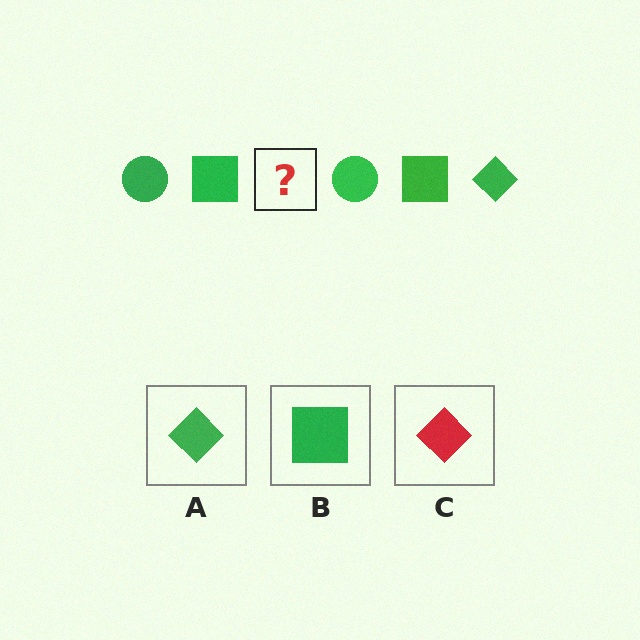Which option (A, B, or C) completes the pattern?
A.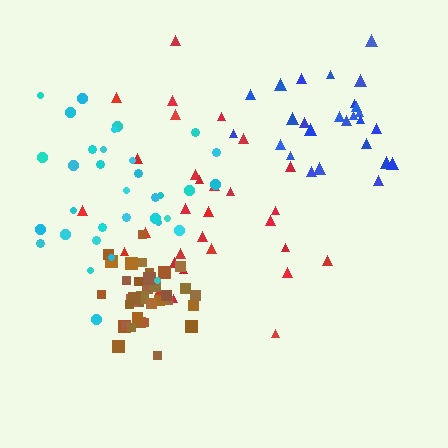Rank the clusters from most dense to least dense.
brown, blue, cyan, red.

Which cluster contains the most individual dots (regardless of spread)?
Brown (35).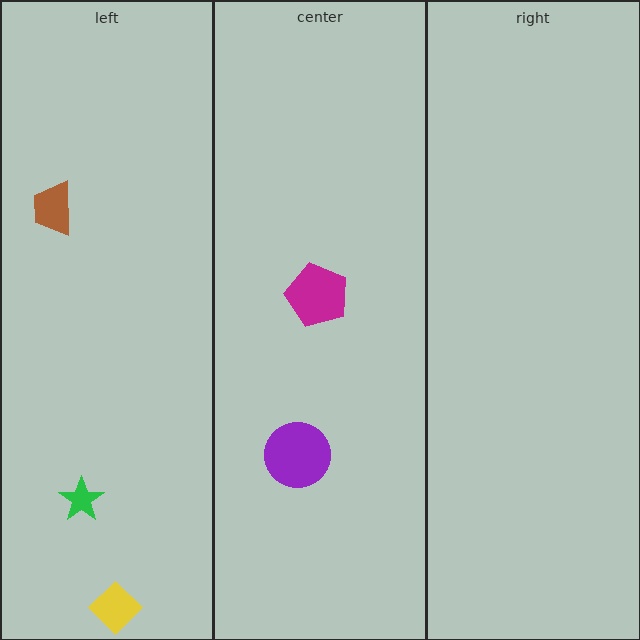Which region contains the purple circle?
The center region.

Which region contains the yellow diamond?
The left region.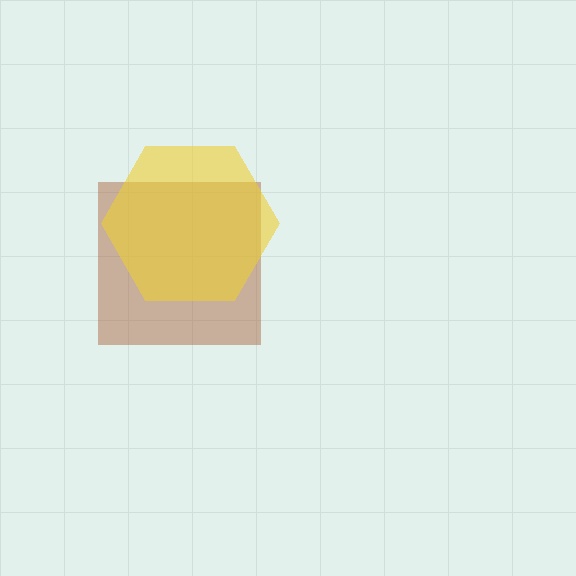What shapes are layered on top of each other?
The layered shapes are: a brown square, a yellow hexagon.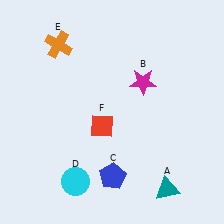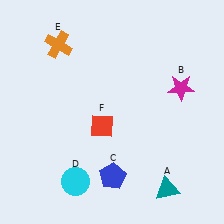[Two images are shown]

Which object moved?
The magenta star (B) moved right.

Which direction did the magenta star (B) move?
The magenta star (B) moved right.